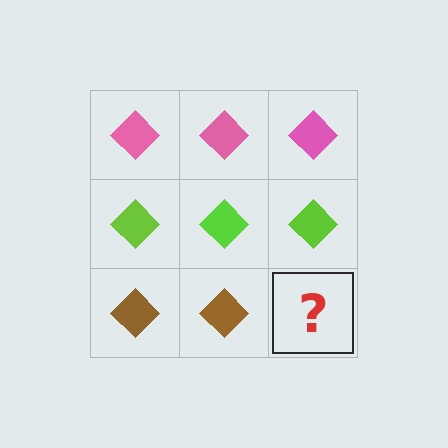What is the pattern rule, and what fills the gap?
The rule is that each row has a consistent color. The gap should be filled with a brown diamond.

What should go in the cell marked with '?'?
The missing cell should contain a brown diamond.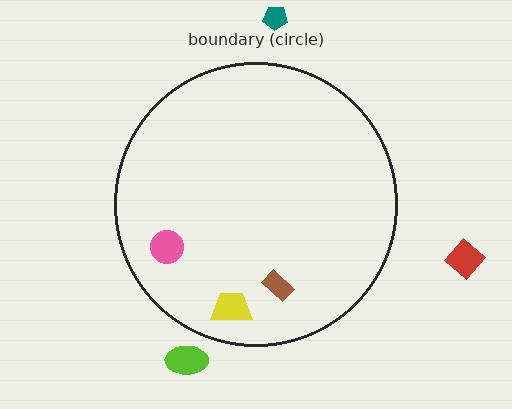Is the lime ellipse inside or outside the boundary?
Outside.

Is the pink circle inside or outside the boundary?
Inside.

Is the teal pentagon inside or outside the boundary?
Outside.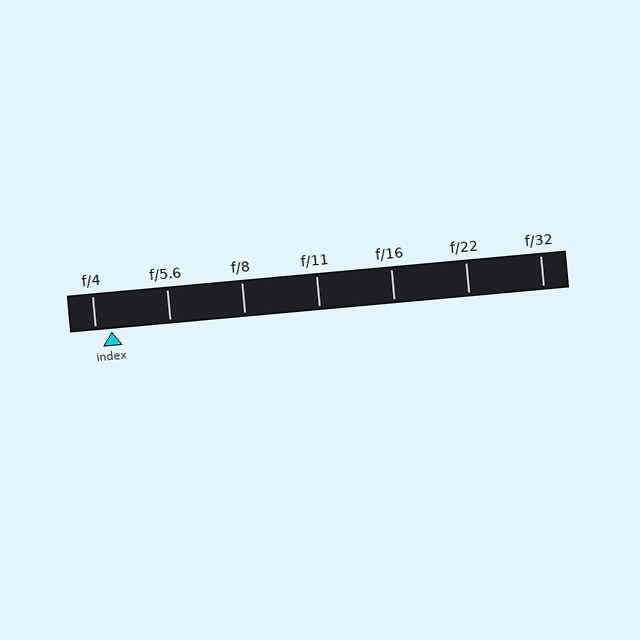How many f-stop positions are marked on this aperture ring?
There are 7 f-stop positions marked.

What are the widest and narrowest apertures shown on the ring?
The widest aperture shown is f/4 and the narrowest is f/32.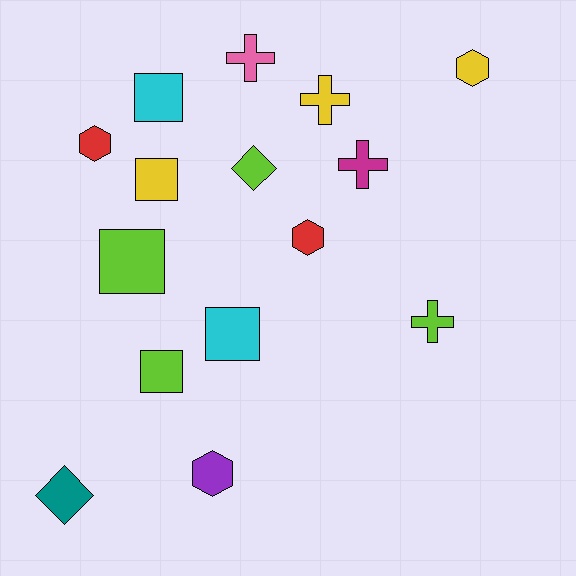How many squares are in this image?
There are 5 squares.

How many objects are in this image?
There are 15 objects.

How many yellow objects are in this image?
There are 3 yellow objects.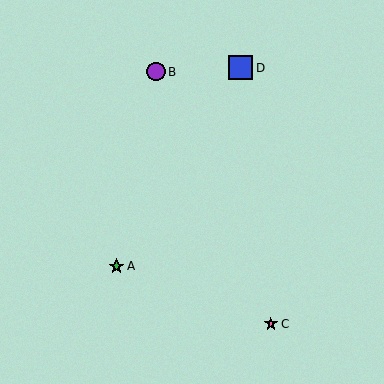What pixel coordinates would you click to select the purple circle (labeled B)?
Click at (156, 72) to select the purple circle B.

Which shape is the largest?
The blue square (labeled D) is the largest.